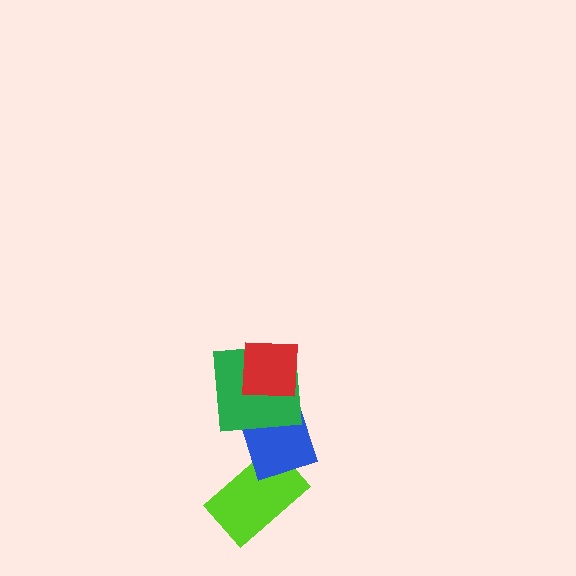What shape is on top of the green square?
The red square is on top of the green square.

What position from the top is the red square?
The red square is 1st from the top.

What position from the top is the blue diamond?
The blue diamond is 3rd from the top.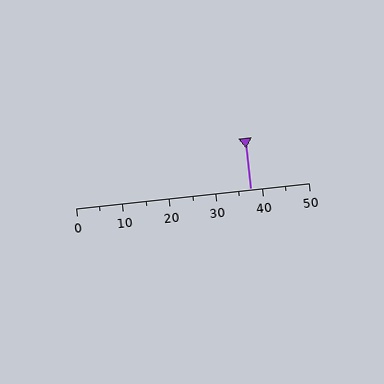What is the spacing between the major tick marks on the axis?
The major ticks are spaced 10 apart.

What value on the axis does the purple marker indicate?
The marker indicates approximately 37.5.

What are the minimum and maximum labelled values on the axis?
The axis runs from 0 to 50.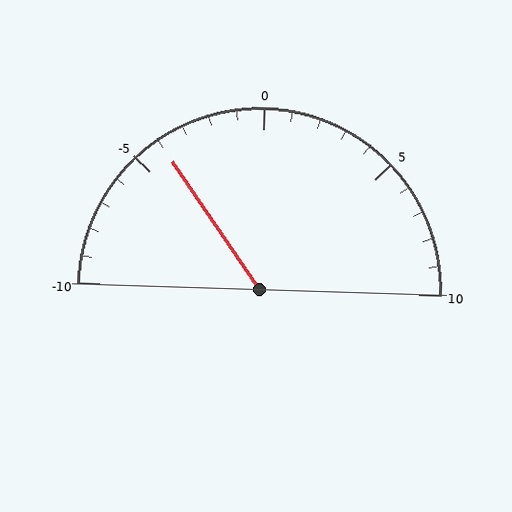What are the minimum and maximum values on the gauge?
The gauge ranges from -10 to 10.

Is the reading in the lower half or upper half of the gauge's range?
The reading is in the lower half of the range (-10 to 10).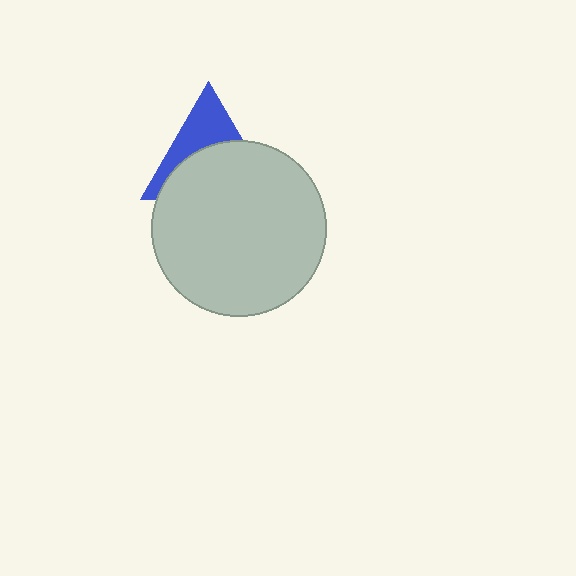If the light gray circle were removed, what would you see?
You would see the complete blue triangle.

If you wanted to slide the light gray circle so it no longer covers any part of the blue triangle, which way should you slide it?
Slide it down — that is the most direct way to separate the two shapes.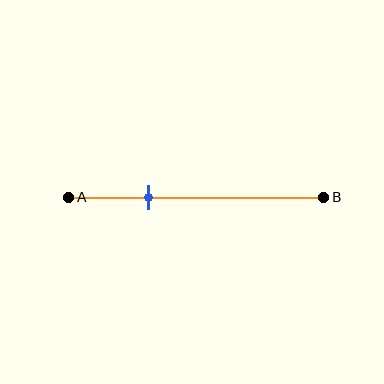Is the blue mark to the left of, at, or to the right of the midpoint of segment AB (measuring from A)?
The blue mark is to the left of the midpoint of segment AB.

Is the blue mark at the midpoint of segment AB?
No, the mark is at about 30% from A, not at the 50% midpoint.